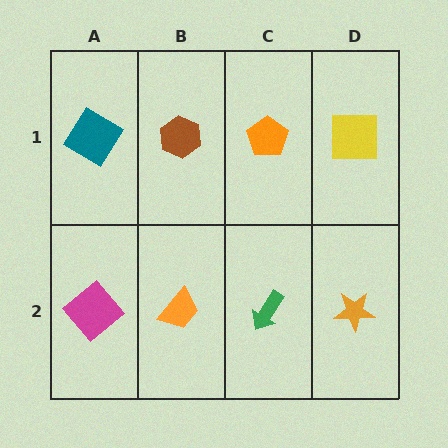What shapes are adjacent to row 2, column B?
A brown hexagon (row 1, column B), a magenta diamond (row 2, column A), a green arrow (row 2, column C).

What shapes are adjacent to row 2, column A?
A teal diamond (row 1, column A), an orange trapezoid (row 2, column B).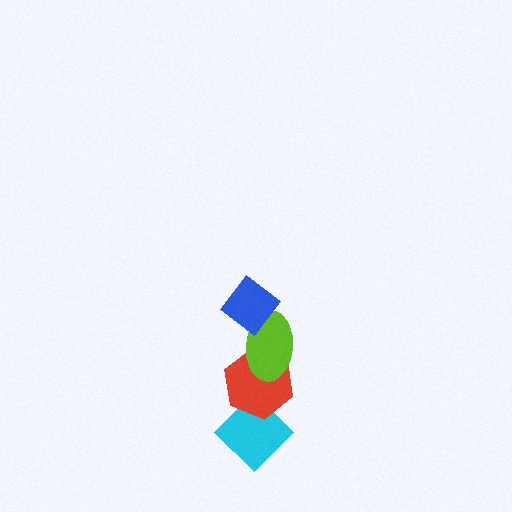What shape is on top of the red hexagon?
The lime ellipse is on top of the red hexagon.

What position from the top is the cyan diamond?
The cyan diamond is 4th from the top.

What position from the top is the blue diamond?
The blue diamond is 1st from the top.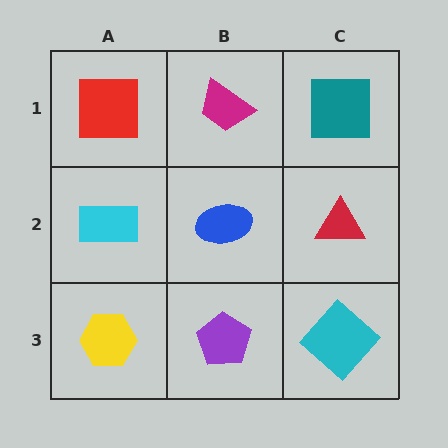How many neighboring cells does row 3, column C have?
2.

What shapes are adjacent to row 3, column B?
A blue ellipse (row 2, column B), a yellow hexagon (row 3, column A), a cyan diamond (row 3, column C).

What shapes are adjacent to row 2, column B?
A magenta trapezoid (row 1, column B), a purple pentagon (row 3, column B), a cyan rectangle (row 2, column A), a red triangle (row 2, column C).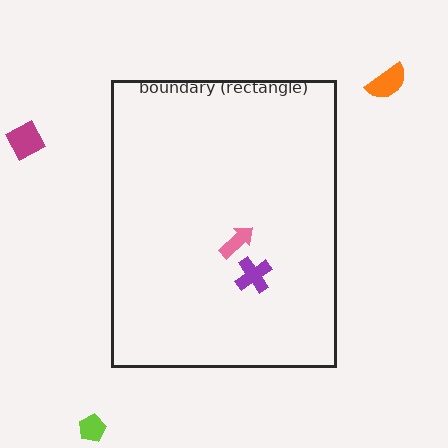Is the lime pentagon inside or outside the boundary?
Outside.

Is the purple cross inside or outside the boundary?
Inside.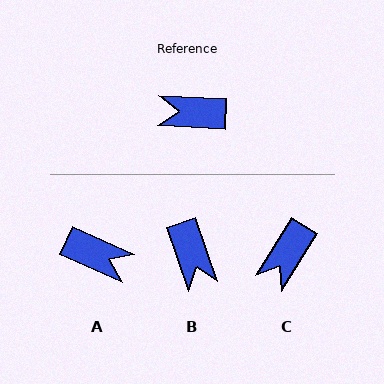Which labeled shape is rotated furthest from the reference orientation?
A, about 159 degrees away.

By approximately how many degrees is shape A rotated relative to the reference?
Approximately 159 degrees counter-clockwise.